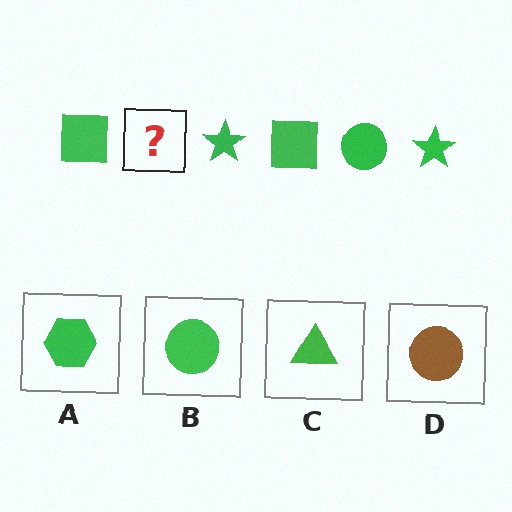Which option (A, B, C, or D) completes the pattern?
B.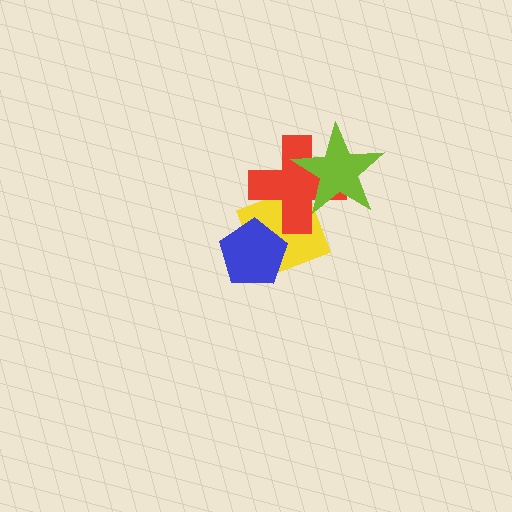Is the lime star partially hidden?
No, no other shape covers it.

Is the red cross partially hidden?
Yes, it is partially covered by another shape.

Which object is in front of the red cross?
The lime star is in front of the red cross.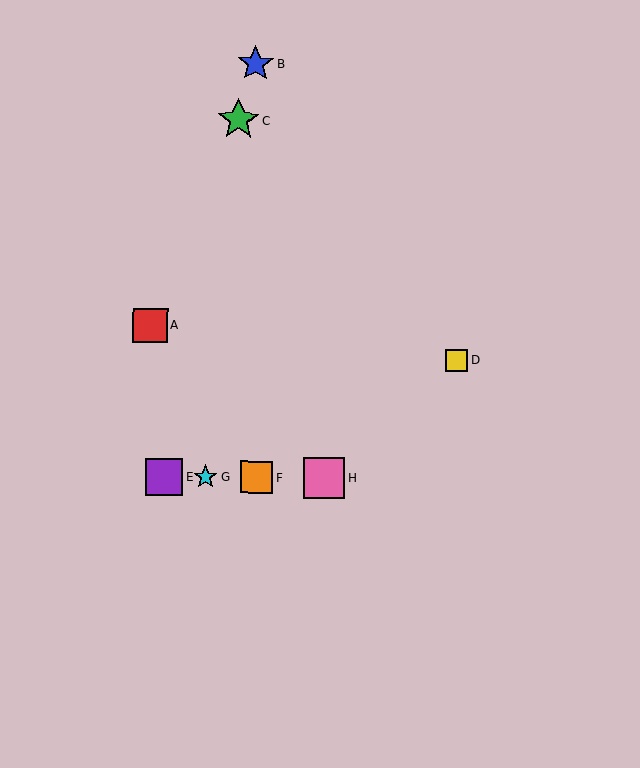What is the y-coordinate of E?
Object E is at y≈477.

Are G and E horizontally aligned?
Yes, both are at y≈477.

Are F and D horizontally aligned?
No, F is at y≈477 and D is at y≈360.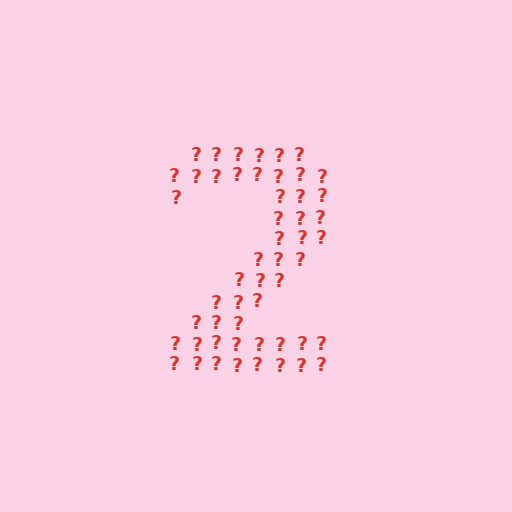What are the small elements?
The small elements are question marks.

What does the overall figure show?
The overall figure shows the digit 2.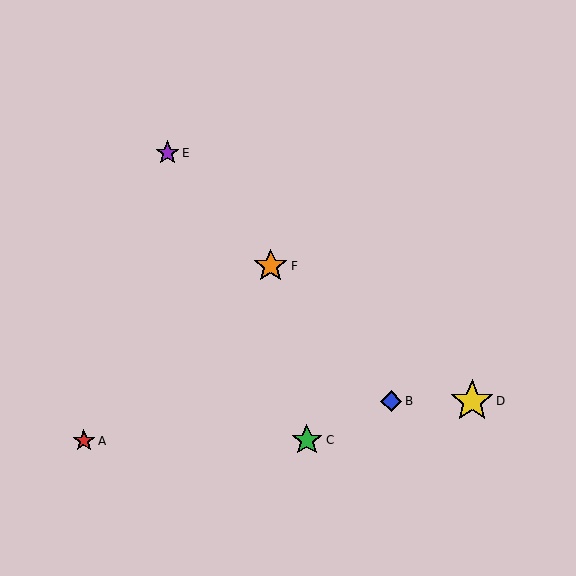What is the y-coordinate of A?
Object A is at y≈441.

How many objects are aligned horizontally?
2 objects (B, D) are aligned horizontally.